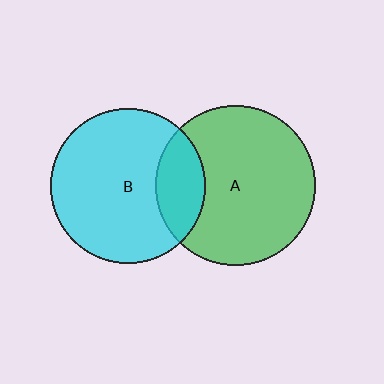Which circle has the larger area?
Circle A (green).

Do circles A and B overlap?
Yes.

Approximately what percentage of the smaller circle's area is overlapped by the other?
Approximately 20%.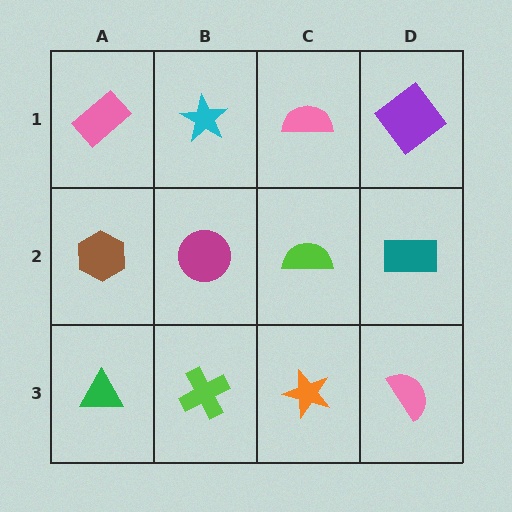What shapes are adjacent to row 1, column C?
A lime semicircle (row 2, column C), a cyan star (row 1, column B), a purple diamond (row 1, column D).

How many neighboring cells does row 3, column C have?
3.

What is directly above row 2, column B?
A cyan star.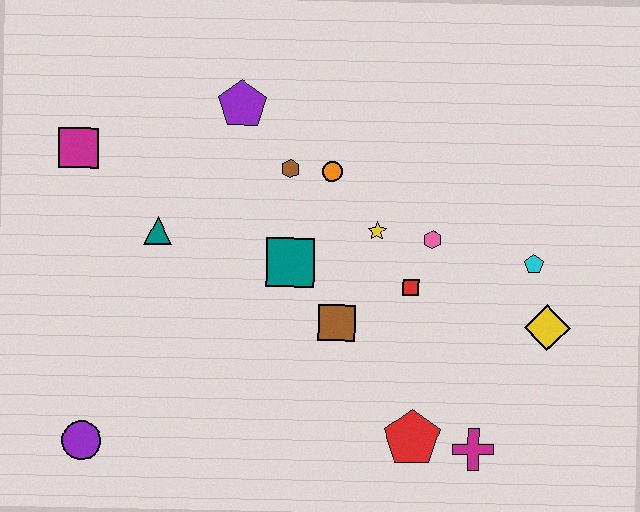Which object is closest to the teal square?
The brown square is closest to the teal square.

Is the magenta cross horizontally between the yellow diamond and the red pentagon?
Yes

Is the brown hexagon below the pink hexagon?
No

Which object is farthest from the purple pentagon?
The magenta cross is farthest from the purple pentagon.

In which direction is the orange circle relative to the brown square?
The orange circle is above the brown square.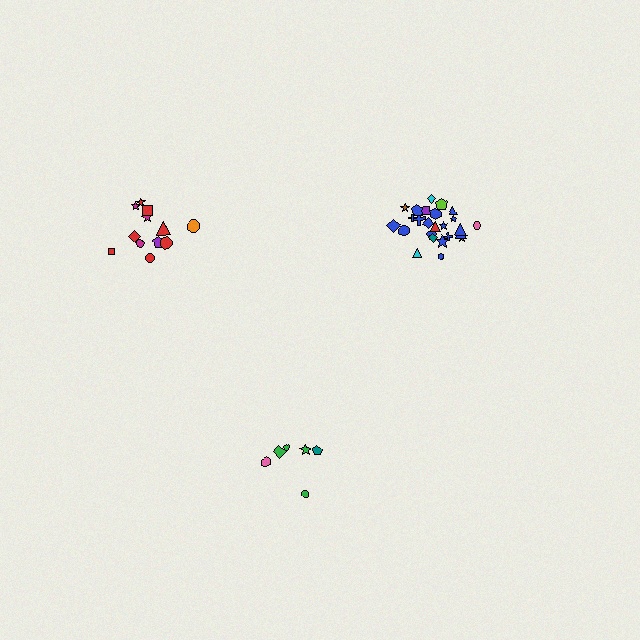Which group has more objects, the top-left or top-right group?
The top-right group.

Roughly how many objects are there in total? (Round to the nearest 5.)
Roughly 45 objects in total.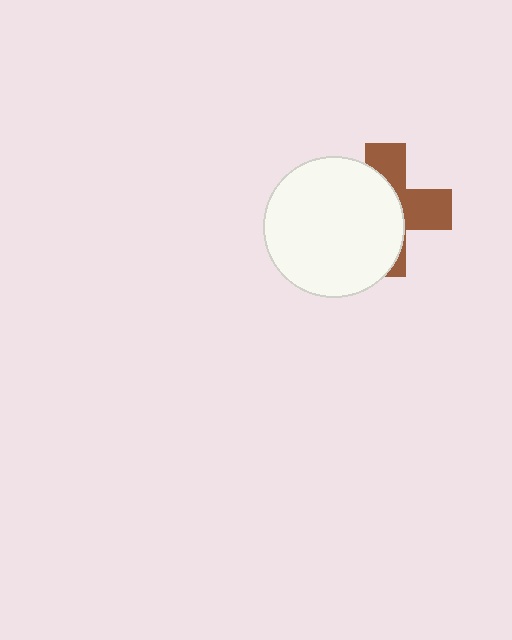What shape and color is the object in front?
The object in front is a white circle.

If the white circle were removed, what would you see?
You would see the complete brown cross.